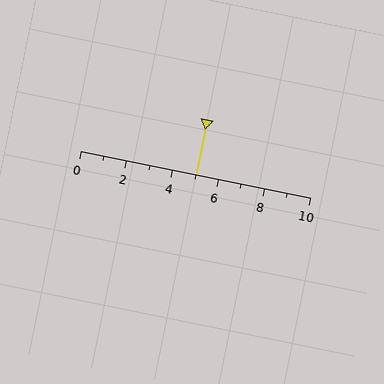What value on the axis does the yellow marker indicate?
The marker indicates approximately 5.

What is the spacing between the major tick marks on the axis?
The major ticks are spaced 2 apart.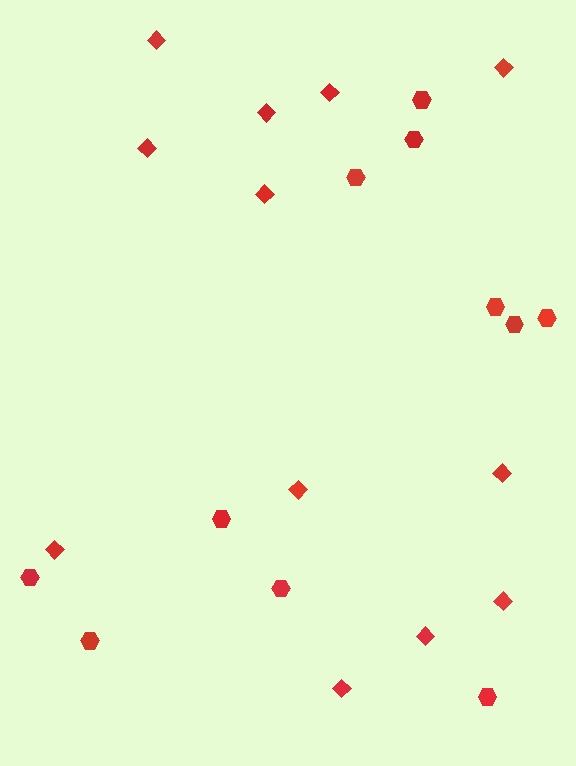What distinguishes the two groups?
There are 2 groups: one group of hexagons (11) and one group of diamonds (12).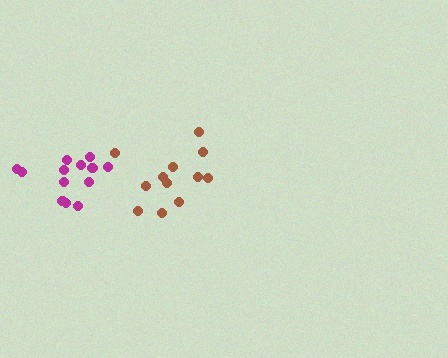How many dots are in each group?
Group 1: 12 dots, Group 2: 13 dots (25 total).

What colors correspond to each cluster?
The clusters are colored: brown, magenta.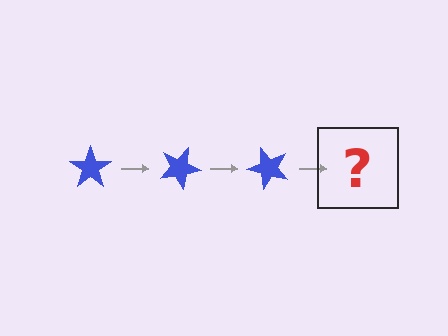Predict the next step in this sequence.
The next step is a blue star rotated 75 degrees.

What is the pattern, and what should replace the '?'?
The pattern is that the star rotates 25 degrees each step. The '?' should be a blue star rotated 75 degrees.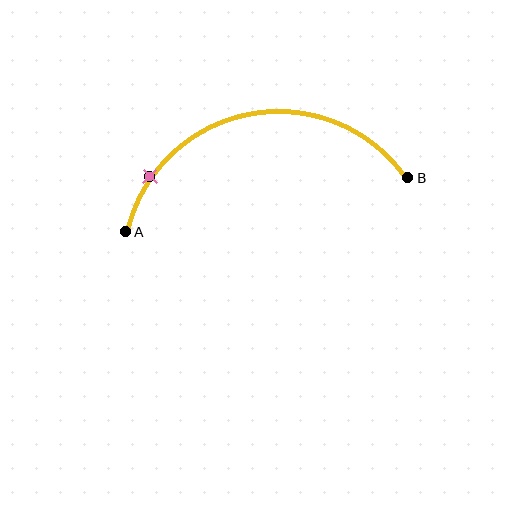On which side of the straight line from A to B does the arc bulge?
The arc bulges above the straight line connecting A and B.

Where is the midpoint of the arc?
The arc midpoint is the point on the curve farthest from the straight line joining A and B. It sits above that line.